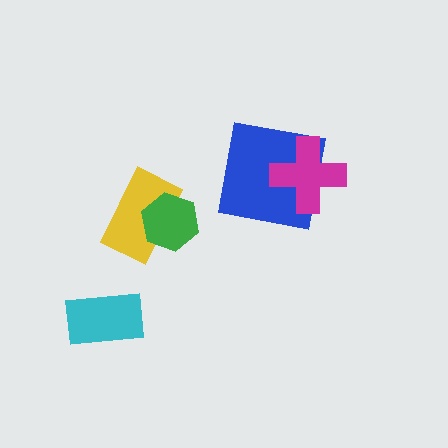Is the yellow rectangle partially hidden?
Yes, it is partially covered by another shape.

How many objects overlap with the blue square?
1 object overlaps with the blue square.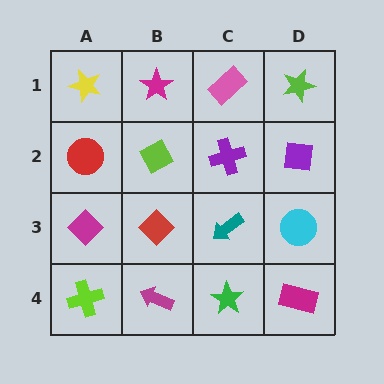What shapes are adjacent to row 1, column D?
A purple square (row 2, column D), a pink rectangle (row 1, column C).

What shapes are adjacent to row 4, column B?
A red diamond (row 3, column B), a lime cross (row 4, column A), a green star (row 4, column C).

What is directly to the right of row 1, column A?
A magenta star.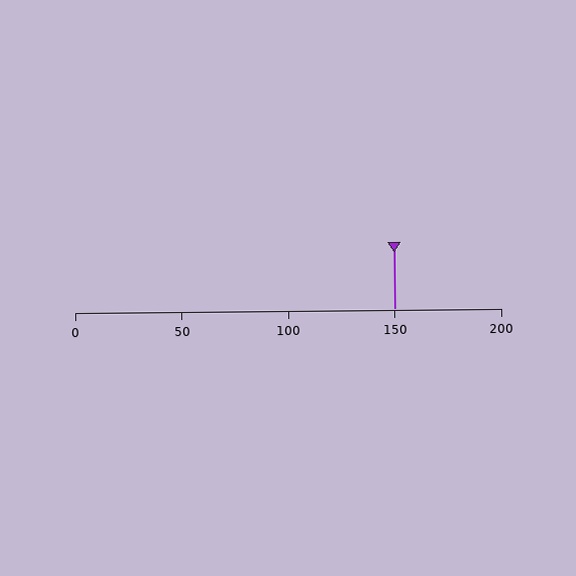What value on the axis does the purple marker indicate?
The marker indicates approximately 150.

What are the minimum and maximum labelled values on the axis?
The axis runs from 0 to 200.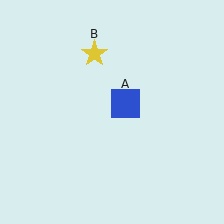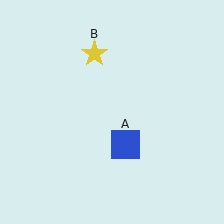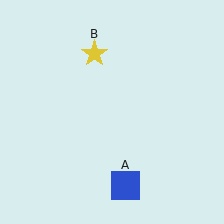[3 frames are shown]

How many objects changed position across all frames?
1 object changed position: blue square (object A).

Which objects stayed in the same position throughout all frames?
Yellow star (object B) remained stationary.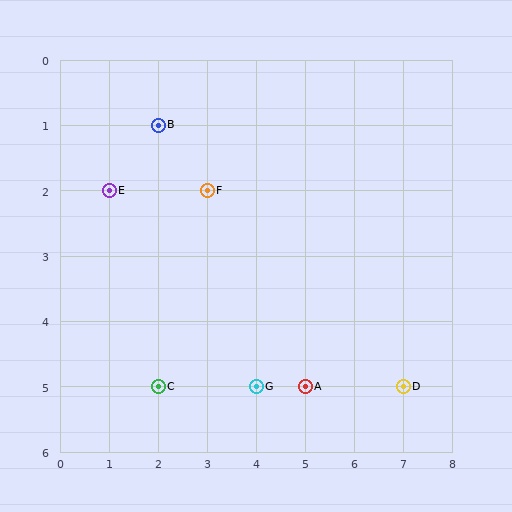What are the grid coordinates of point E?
Point E is at grid coordinates (1, 2).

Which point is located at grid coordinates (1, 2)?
Point E is at (1, 2).